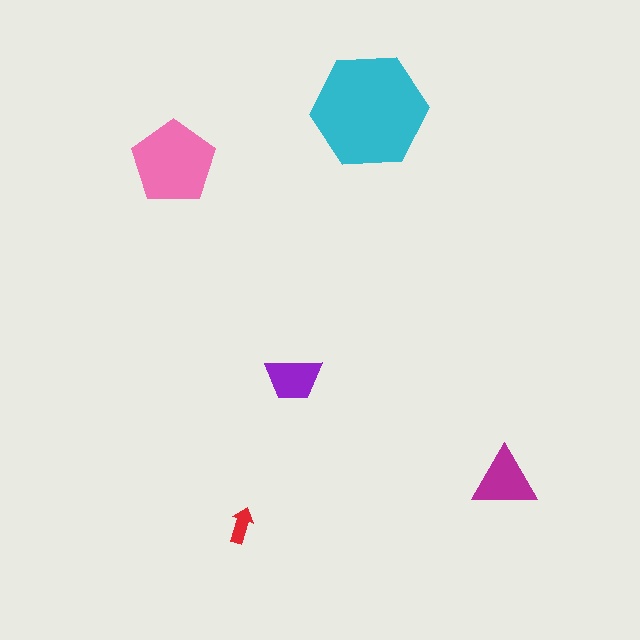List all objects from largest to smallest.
The cyan hexagon, the pink pentagon, the magenta triangle, the purple trapezoid, the red arrow.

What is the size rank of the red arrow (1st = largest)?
5th.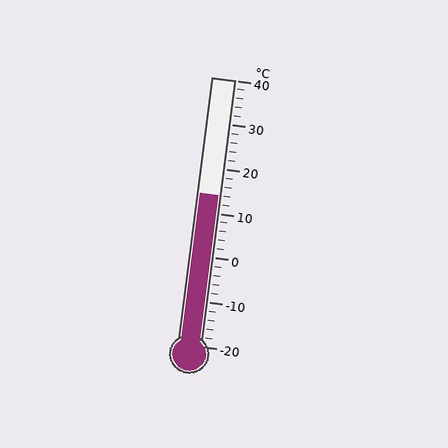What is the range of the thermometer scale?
The thermometer scale ranges from -20°C to 40°C.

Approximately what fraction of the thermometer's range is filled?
The thermometer is filled to approximately 55% of its range.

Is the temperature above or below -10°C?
The temperature is above -10°C.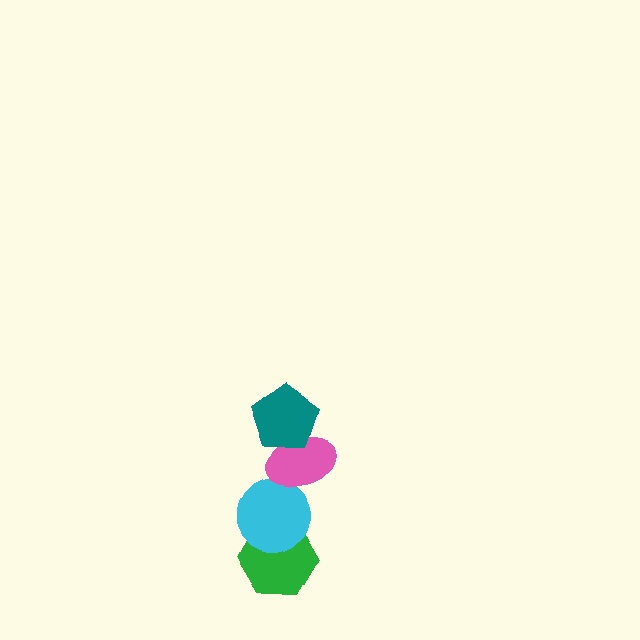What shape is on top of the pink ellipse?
The teal pentagon is on top of the pink ellipse.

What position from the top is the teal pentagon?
The teal pentagon is 1st from the top.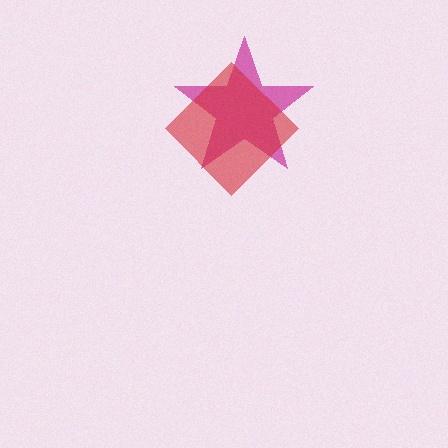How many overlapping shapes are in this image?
There are 2 overlapping shapes in the image.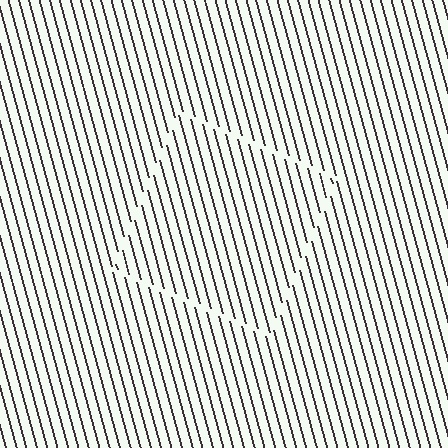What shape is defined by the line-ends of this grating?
An illusory square. The interior of the shape contains the same grating, shifted by half a period — the contour is defined by the phase discontinuity where line-ends from the inner and outer gratings abut.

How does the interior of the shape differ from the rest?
The interior of the shape contains the same grating, shifted by half a period — the contour is defined by the phase discontinuity where line-ends from the inner and outer gratings abut.